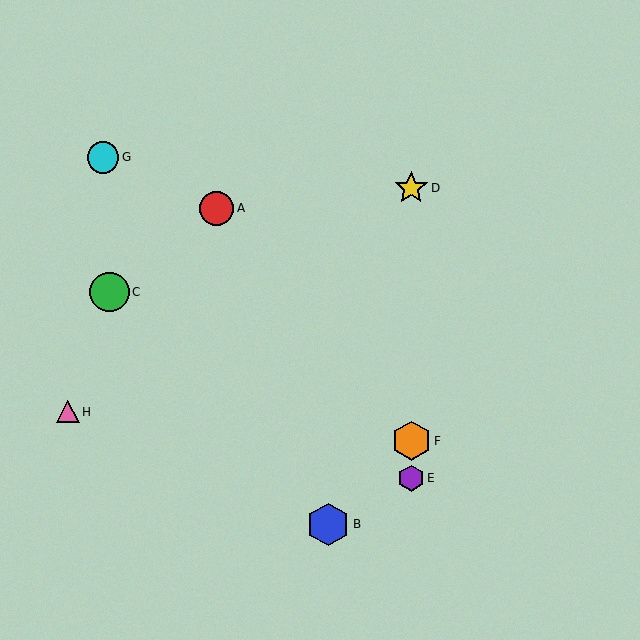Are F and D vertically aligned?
Yes, both are at x≈411.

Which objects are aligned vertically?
Objects D, E, F are aligned vertically.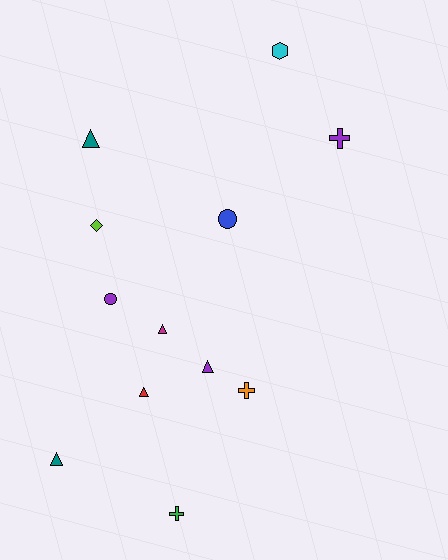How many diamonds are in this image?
There is 1 diamond.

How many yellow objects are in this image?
There are no yellow objects.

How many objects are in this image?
There are 12 objects.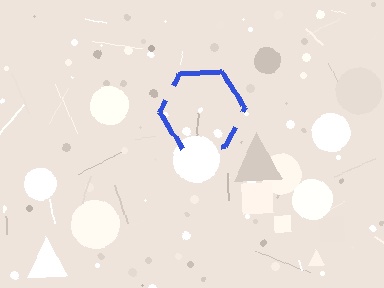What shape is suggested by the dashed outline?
The dashed outline suggests a hexagon.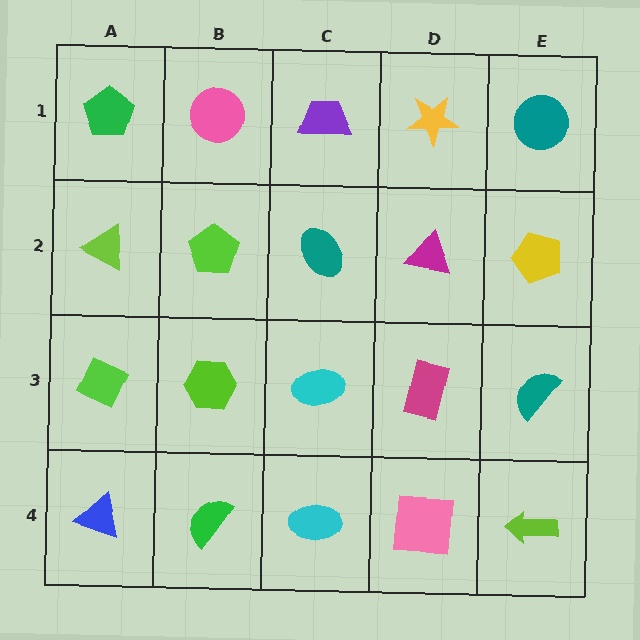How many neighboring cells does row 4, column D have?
3.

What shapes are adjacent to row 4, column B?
A lime hexagon (row 3, column B), a blue triangle (row 4, column A), a cyan ellipse (row 4, column C).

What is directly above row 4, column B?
A lime hexagon.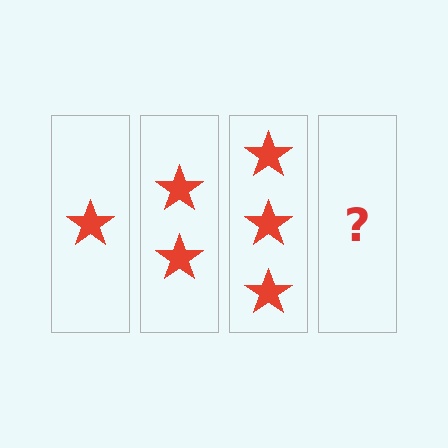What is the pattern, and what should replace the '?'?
The pattern is that each step adds one more star. The '?' should be 4 stars.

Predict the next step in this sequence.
The next step is 4 stars.